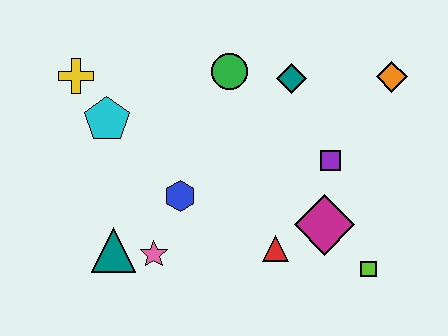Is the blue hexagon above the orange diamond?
No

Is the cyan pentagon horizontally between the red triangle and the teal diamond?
No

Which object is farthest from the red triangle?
The yellow cross is farthest from the red triangle.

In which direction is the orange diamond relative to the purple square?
The orange diamond is above the purple square.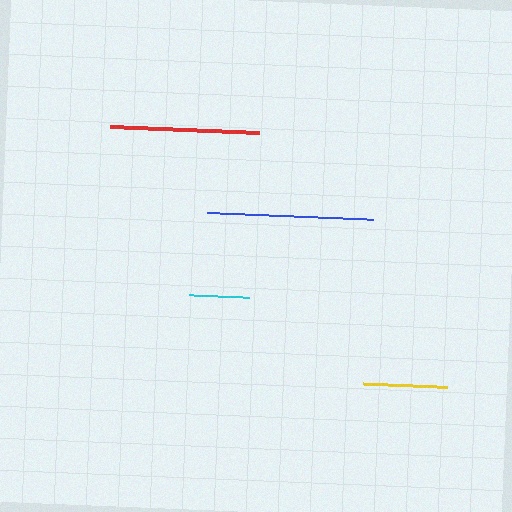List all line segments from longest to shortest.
From longest to shortest: blue, red, yellow, cyan.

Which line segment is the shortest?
The cyan line is the shortest at approximately 60 pixels.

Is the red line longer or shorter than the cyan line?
The red line is longer than the cyan line.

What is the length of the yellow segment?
The yellow segment is approximately 84 pixels long.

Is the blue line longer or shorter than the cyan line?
The blue line is longer than the cyan line.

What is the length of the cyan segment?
The cyan segment is approximately 60 pixels long.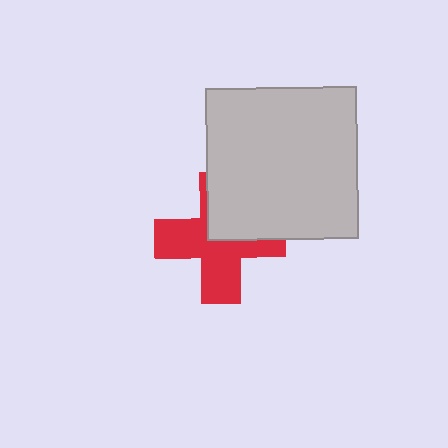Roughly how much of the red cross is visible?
About half of it is visible (roughly 63%).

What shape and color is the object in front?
The object in front is a light gray square.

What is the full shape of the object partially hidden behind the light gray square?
The partially hidden object is a red cross.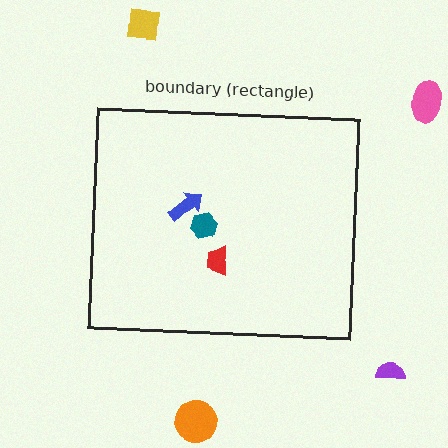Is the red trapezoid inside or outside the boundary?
Inside.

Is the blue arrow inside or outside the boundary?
Inside.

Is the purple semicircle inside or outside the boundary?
Outside.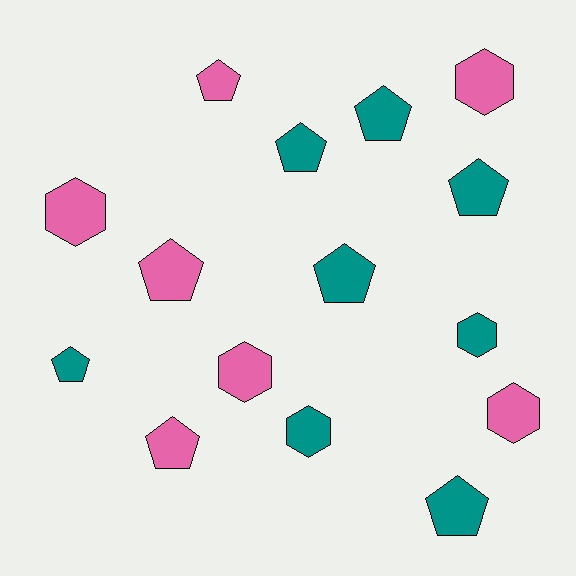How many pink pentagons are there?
There are 3 pink pentagons.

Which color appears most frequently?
Teal, with 8 objects.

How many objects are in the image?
There are 15 objects.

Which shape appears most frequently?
Pentagon, with 9 objects.